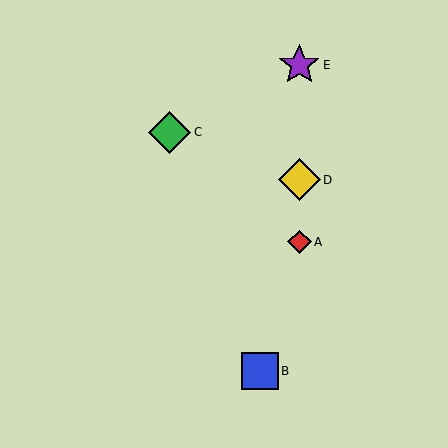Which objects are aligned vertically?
Objects A, D, E are aligned vertically.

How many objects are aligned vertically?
3 objects (A, D, E) are aligned vertically.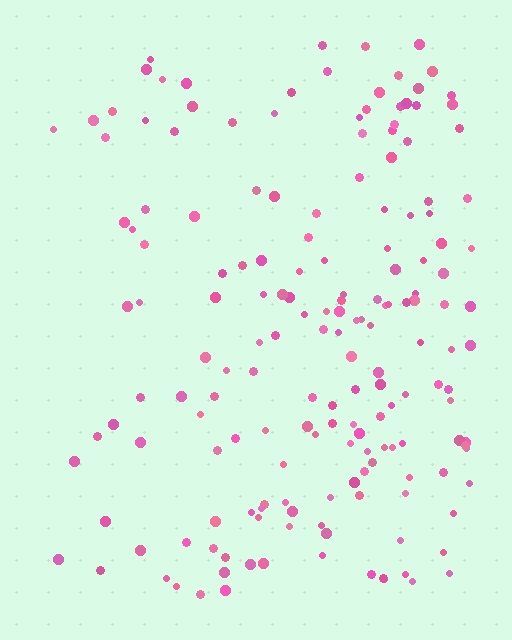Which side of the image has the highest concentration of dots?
The right.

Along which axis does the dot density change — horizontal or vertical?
Horizontal.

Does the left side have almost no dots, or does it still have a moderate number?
Still a moderate number, just noticeably fewer than the right.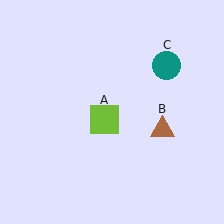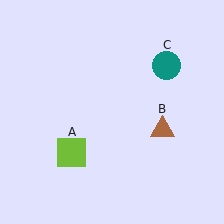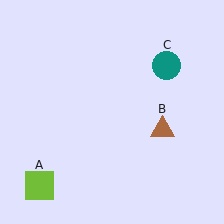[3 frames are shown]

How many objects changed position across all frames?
1 object changed position: lime square (object A).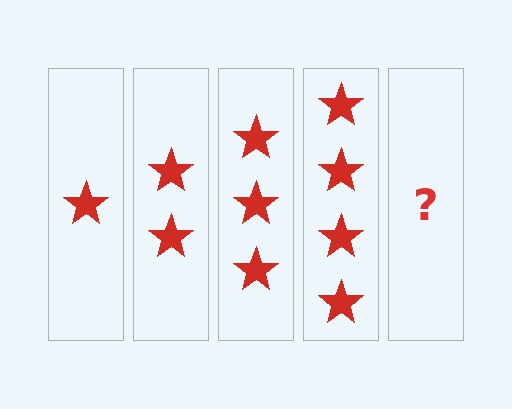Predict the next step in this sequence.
The next step is 5 stars.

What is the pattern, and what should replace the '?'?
The pattern is that each step adds one more star. The '?' should be 5 stars.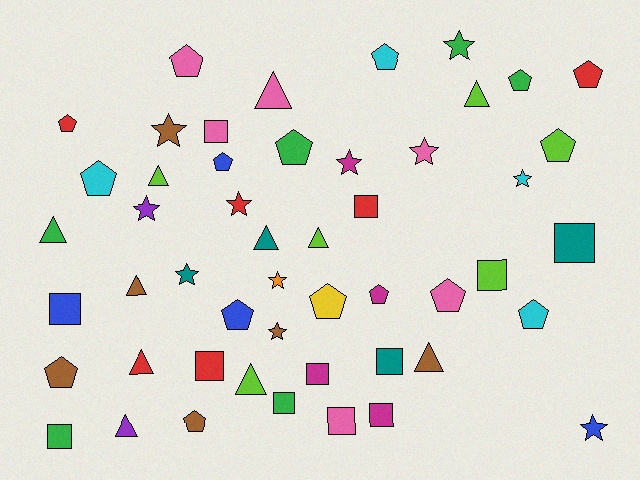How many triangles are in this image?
There are 11 triangles.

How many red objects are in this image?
There are 6 red objects.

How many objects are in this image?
There are 50 objects.